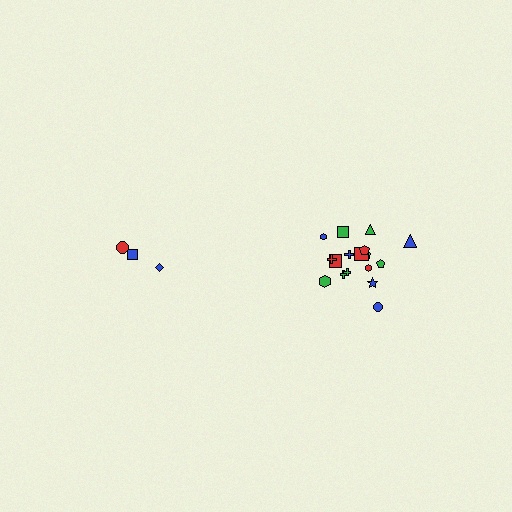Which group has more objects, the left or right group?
The right group.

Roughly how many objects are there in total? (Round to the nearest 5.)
Roughly 20 objects in total.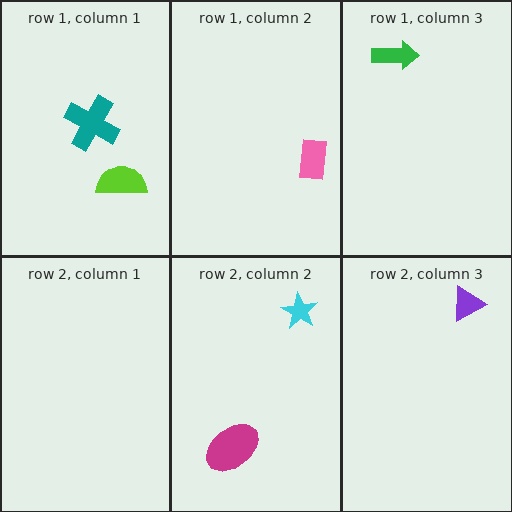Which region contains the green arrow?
The row 1, column 3 region.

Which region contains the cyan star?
The row 2, column 2 region.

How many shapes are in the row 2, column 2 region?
2.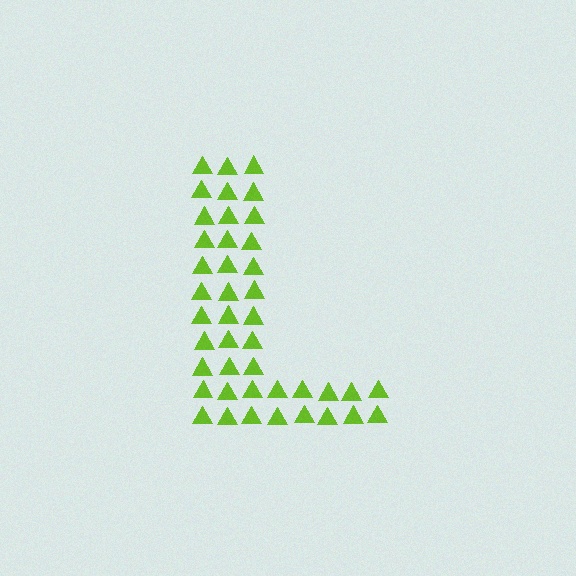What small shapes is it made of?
It is made of small triangles.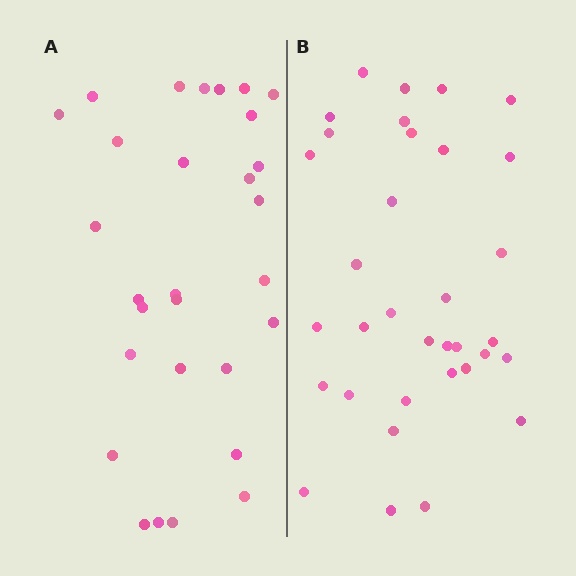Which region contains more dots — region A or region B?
Region B (the right region) has more dots.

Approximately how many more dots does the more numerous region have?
Region B has about 5 more dots than region A.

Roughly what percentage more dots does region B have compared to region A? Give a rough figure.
About 15% more.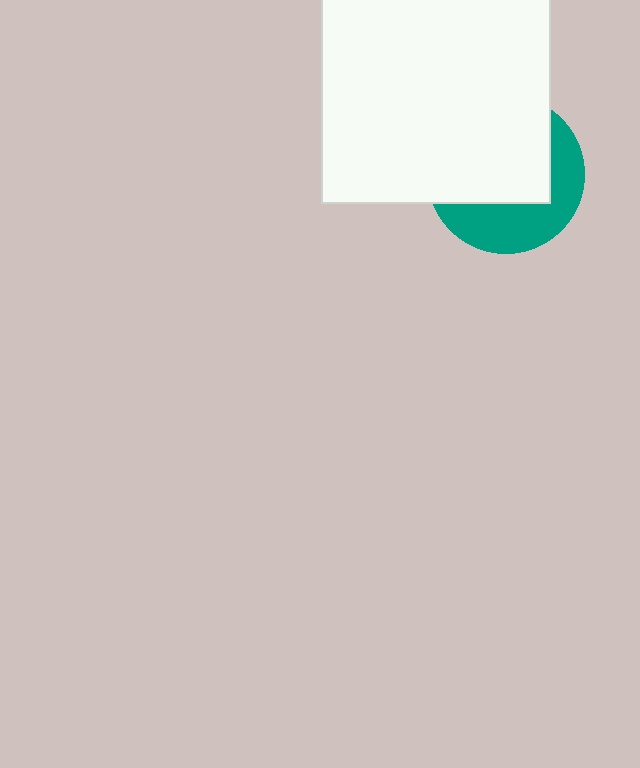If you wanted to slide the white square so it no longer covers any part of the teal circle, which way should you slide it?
Slide it toward the upper-left — that is the most direct way to separate the two shapes.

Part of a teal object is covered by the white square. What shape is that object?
It is a circle.